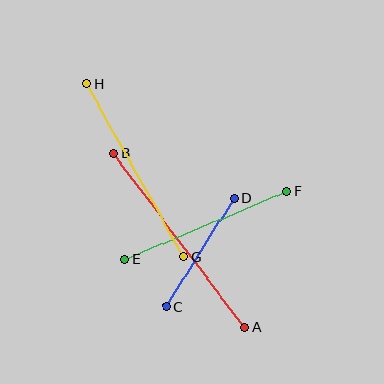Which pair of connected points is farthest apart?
Points A and B are farthest apart.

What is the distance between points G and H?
The distance is approximately 198 pixels.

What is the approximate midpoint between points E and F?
The midpoint is at approximately (206, 225) pixels.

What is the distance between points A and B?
The distance is approximately 218 pixels.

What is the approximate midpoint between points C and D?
The midpoint is at approximately (200, 252) pixels.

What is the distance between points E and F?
The distance is approximately 176 pixels.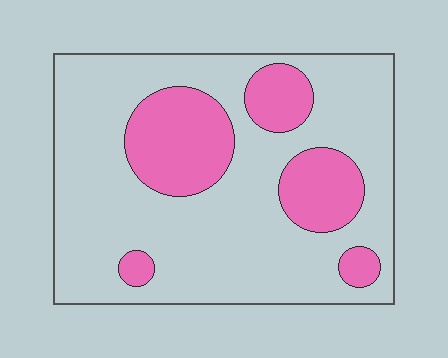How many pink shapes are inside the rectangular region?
5.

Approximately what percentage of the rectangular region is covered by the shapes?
Approximately 25%.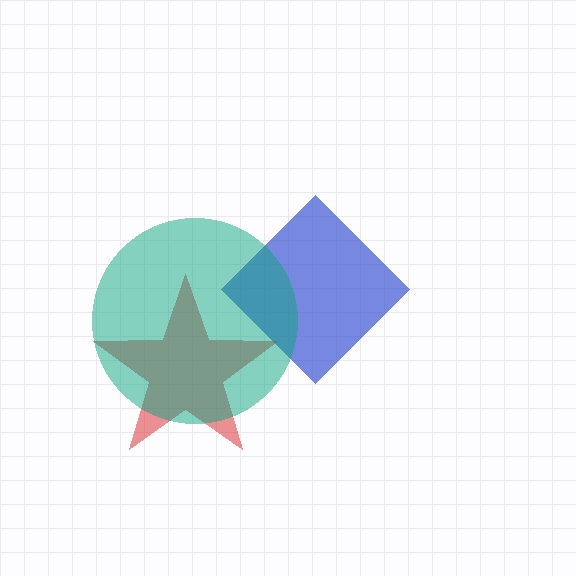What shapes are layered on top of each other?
The layered shapes are: a red star, a blue diamond, a teal circle.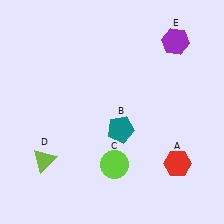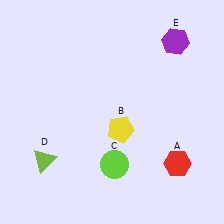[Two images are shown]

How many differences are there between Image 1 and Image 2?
There is 1 difference between the two images.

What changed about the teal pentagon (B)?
In Image 1, B is teal. In Image 2, it changed to yellow.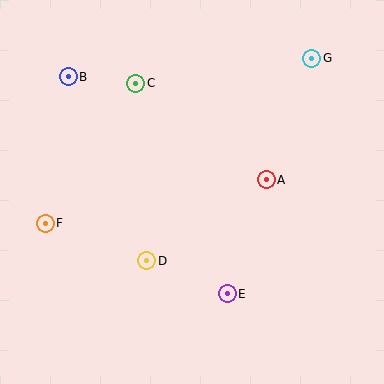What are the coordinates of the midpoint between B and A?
The midpoint between B and A is at (167, 128).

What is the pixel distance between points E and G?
The distance between E and G is 250 pixels.